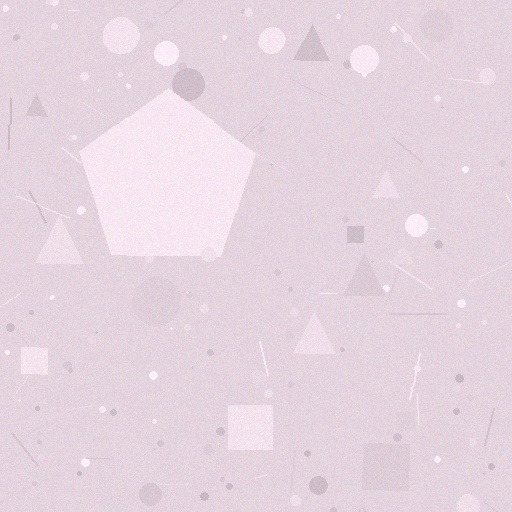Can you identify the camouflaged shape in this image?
The camouflaged shape is a pentagon.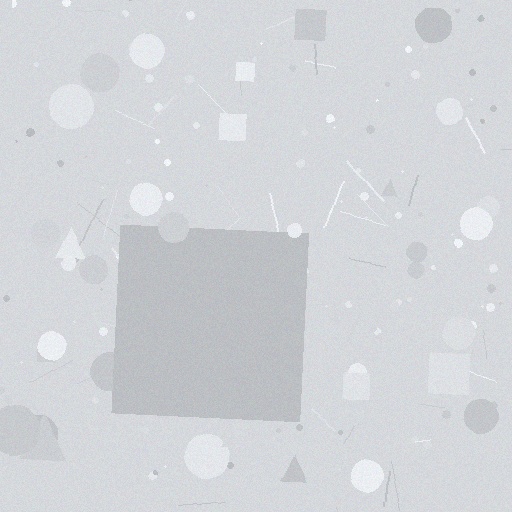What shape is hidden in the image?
A square is hidden in the image.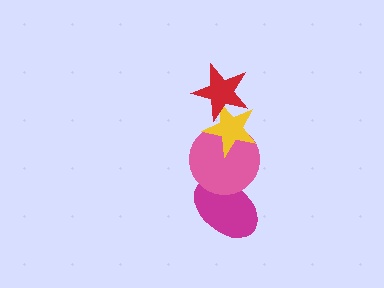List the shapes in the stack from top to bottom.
From top to bottom: the red star, the yellow star, the pink circle, the magenta ellipse.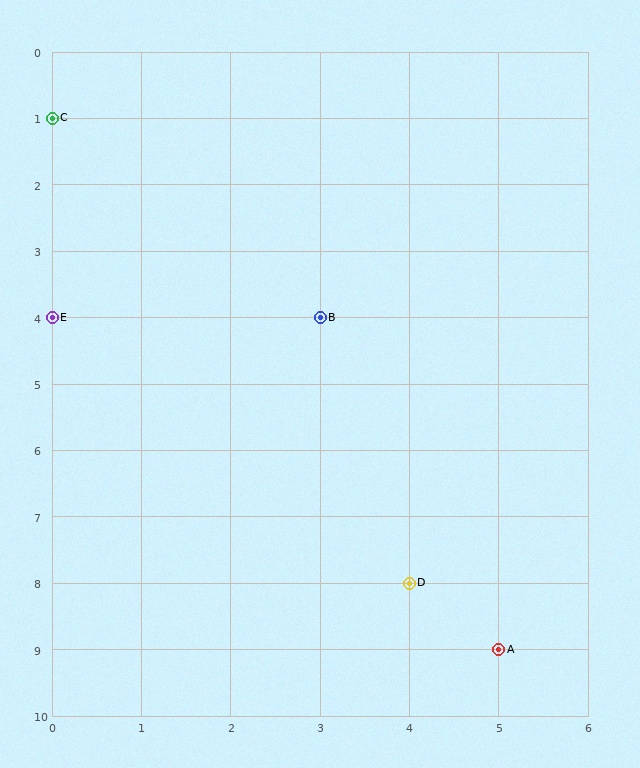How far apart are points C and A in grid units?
Points C and A are 5 columns and 8 rows apart (about 9.4 grid units diagonally).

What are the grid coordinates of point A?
Point A is at grid coordinates (5, 9).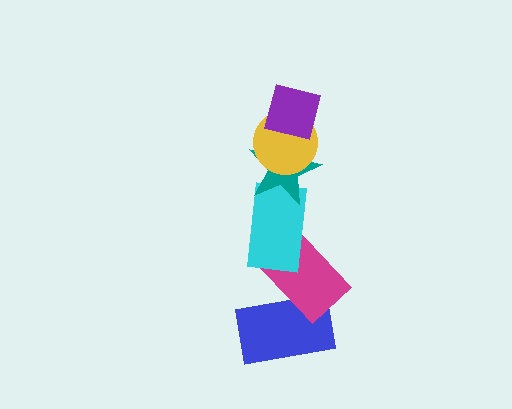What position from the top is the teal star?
The teal star is 3rd from the top.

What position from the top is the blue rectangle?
The blue rectangle is 6th from the top.